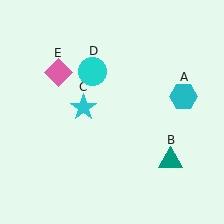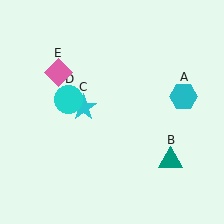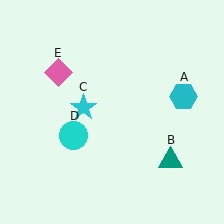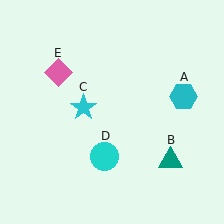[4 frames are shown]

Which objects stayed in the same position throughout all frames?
Cyan hexagon (object A) and teal triangle (object B) and cyan star (object C) and pink diamond (object E) remained stationary.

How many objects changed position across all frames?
1 object changed position: cyan circle (object D).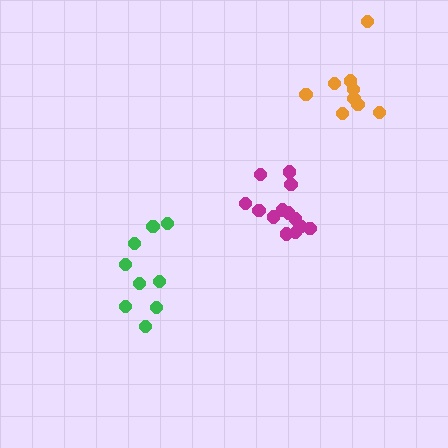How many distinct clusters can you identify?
There are 3 distinct clusters.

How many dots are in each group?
Group 1: 13 dots, Group 2: 9 dots, Group 3: 9 dots (31 total).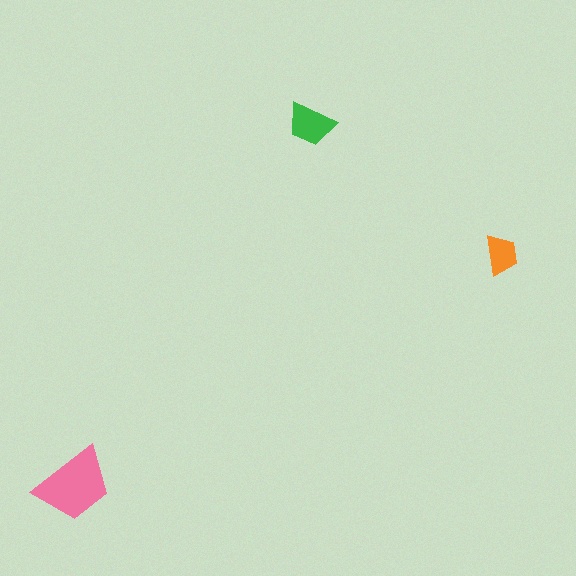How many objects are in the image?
There are 3 objects in the image.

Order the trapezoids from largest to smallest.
the pink one, the green one, the orange one.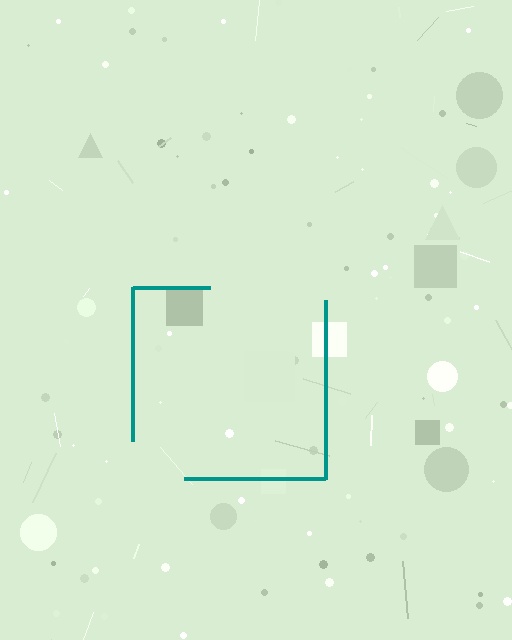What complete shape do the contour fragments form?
The contour fragments form a square.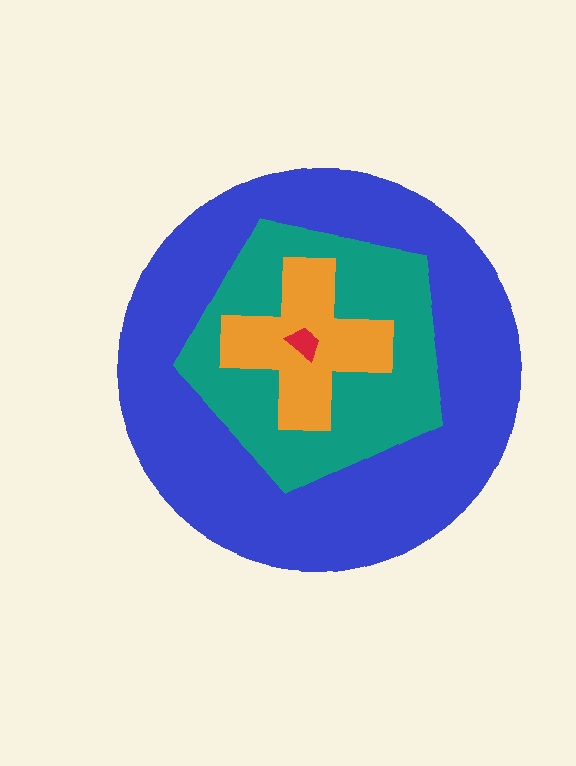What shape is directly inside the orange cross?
The red trapezoid.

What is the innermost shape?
The red trapezoid.